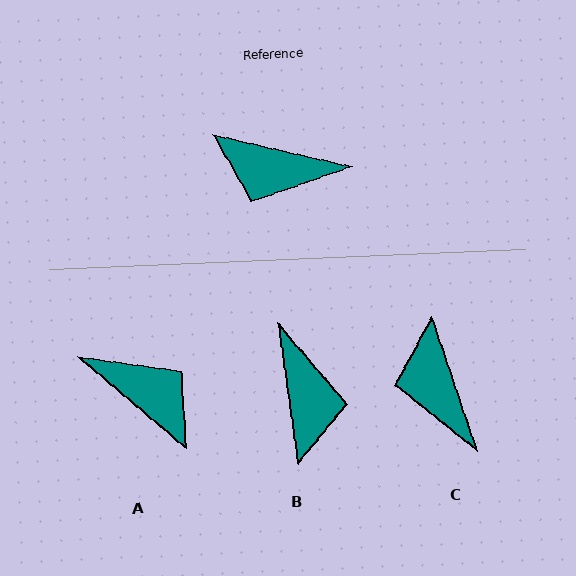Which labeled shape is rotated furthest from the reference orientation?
A, about 153 degrees away.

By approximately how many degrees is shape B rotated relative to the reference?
Approximately 111 degrees counter-clockwise.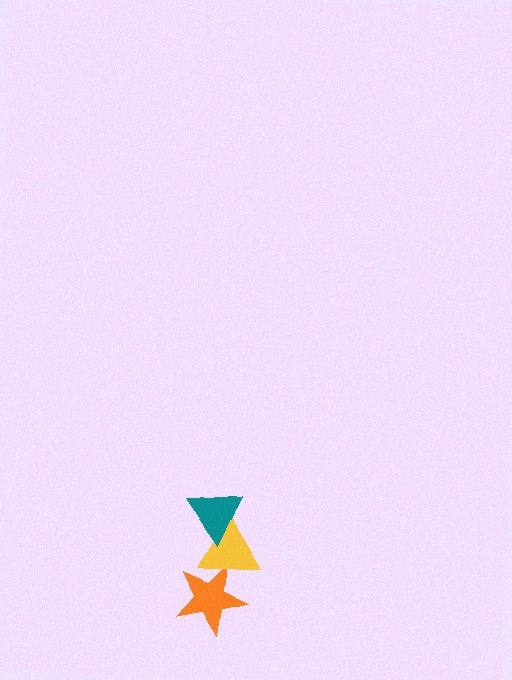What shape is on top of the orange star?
The yellow triangle is on top of the orange star.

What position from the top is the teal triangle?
The teal triangle is 1st from the top.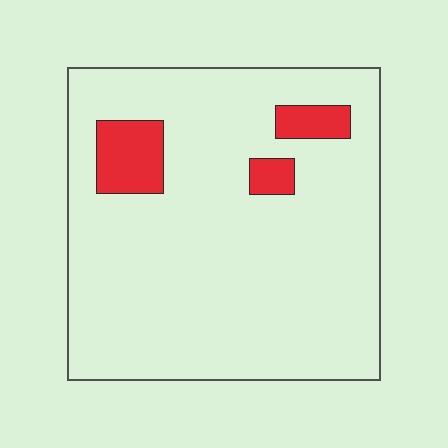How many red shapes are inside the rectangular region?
3.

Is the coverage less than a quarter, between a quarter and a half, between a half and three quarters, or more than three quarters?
Less than a quarter.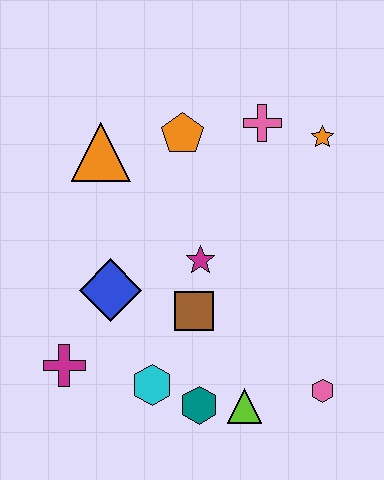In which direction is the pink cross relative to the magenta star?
The pink cross is above the magenta star.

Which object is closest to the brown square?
The magenta star is closest to the brown square.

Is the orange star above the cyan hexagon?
Yes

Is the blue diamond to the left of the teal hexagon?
Yes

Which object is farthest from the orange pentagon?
The pink hexagon is farthest from the orange pentagon.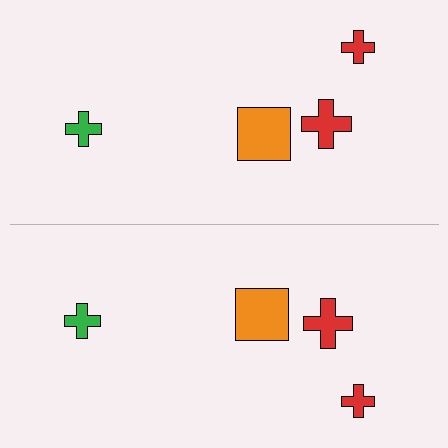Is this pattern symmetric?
Yes, this pattern has bilateral (reflection) symmetry.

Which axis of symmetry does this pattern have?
The pattern has a horizontal axis of symmetry running through the center of the image.